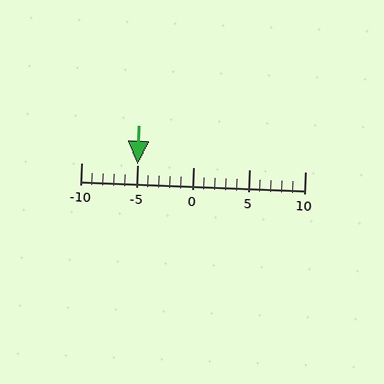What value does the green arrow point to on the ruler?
The green arrow points to approximately -5.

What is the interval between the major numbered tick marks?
The major tick marks are spaced 5 units apart.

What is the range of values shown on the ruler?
The ruler shows values from -10 to 10.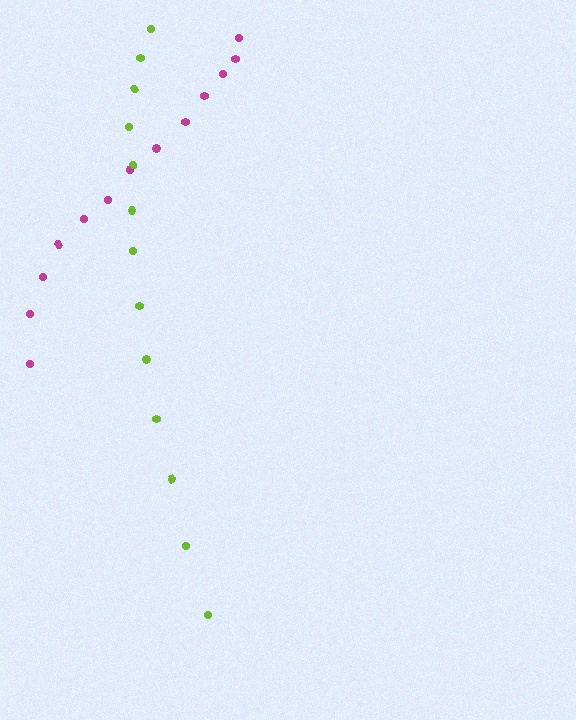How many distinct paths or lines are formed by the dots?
There are 2 distinct paths.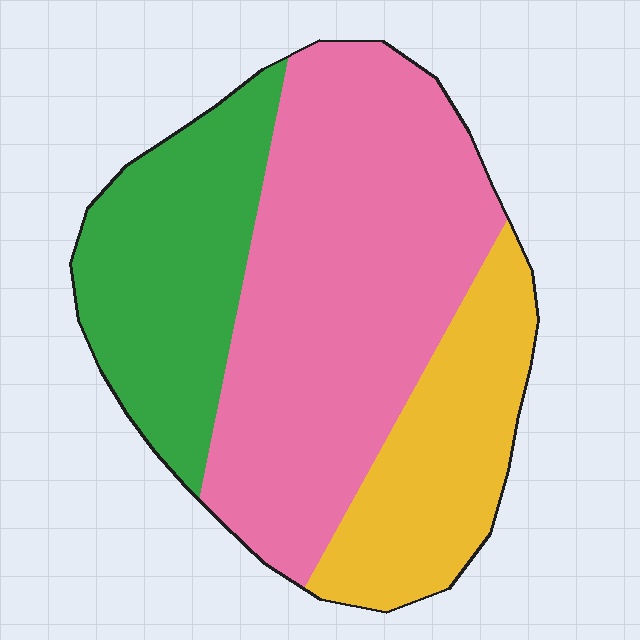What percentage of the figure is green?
Green covers around 25% of the figure.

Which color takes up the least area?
Yellow, at roughly 20%.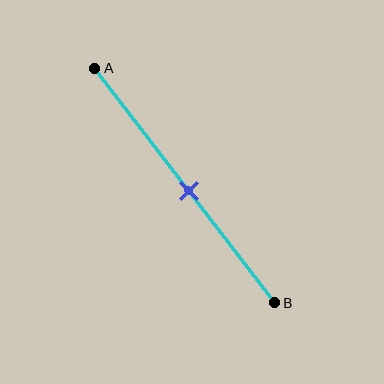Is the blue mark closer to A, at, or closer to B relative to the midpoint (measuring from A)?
The blue mark is approximately at the midpoint of segment AB.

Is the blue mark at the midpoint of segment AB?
Yes, the mark is approximately at the midpoint.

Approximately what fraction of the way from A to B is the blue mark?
The blue mark is approximately 50% of the way from A to B.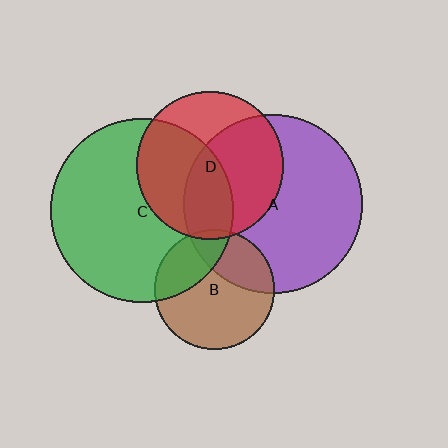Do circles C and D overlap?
Yes.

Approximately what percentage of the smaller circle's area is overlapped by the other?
Approximately 50%.